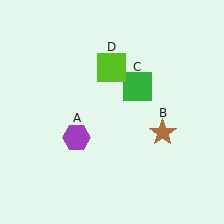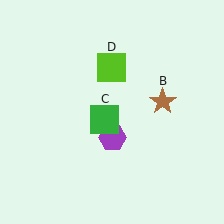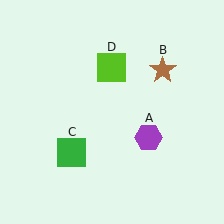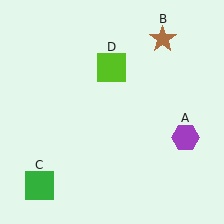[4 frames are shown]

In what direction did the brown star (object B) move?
The brown star (object B) moved up.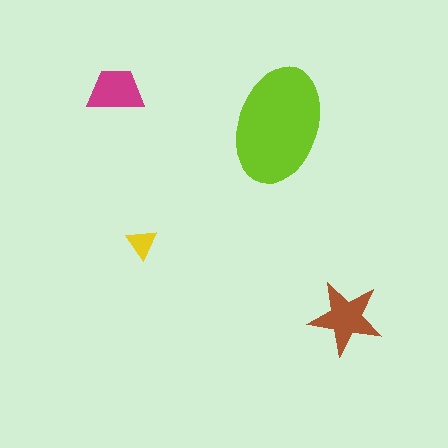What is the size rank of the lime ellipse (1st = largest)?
1st.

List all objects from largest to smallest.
The lime ellipse, the brown star, the magenta trapezoid, the yellow triangle.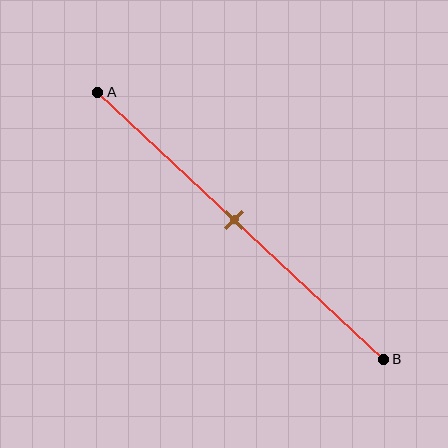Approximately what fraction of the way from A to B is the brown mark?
The brown mark is approximately 50% of the way from A to B.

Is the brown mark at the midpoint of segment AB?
Yes, the mark is approximately at the midpoint.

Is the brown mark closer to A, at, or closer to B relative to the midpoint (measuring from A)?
The brown mark is approximately at the midpoint of segment AB.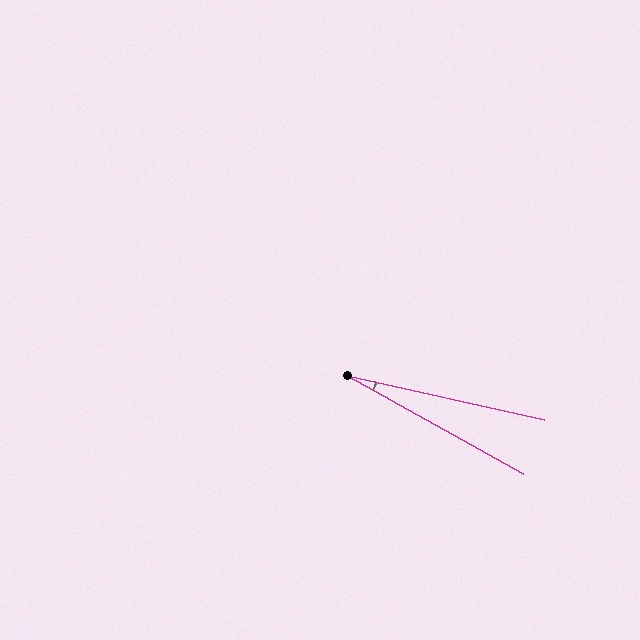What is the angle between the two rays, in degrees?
Approximately 16 degrees.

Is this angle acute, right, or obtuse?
It is acute.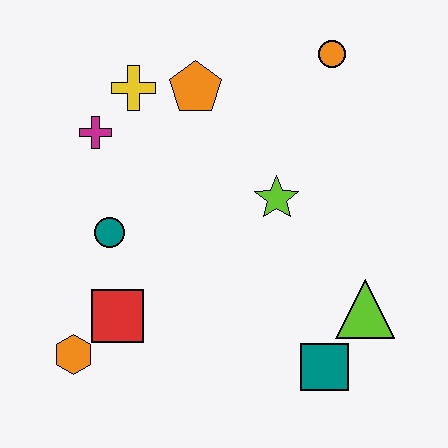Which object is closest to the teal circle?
The red square is closest to the teal circle.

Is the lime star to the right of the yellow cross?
Yes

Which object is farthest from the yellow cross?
The teal square is farthest from the yellow cross.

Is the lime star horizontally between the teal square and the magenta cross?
Yes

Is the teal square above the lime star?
No